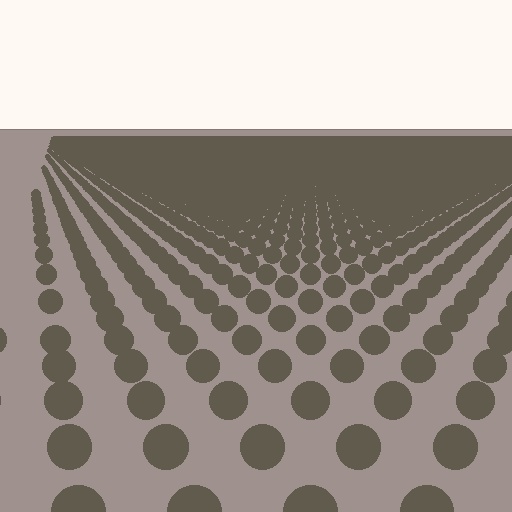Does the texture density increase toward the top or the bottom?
Density increases toward the top.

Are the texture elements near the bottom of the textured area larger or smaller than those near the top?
Larger. Near the bottom, elements are closer to the viewer and appear at a bigger on-screen size.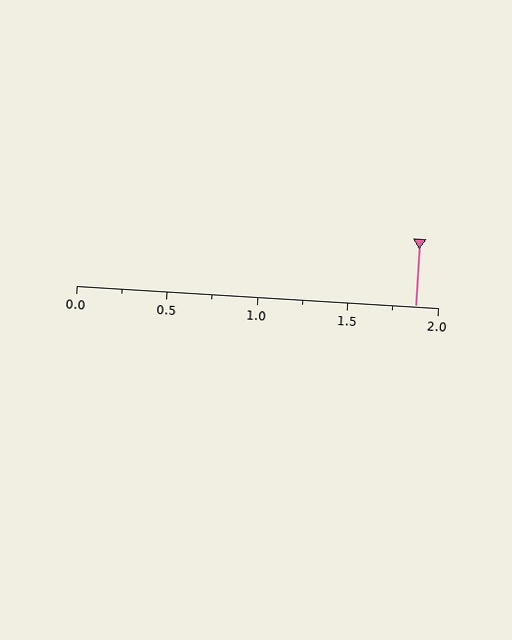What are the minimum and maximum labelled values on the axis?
The axis runs from 0.0 to 2.0.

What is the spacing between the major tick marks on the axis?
The major ticks are spaced 0.5 apart.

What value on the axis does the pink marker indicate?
The marker indicates approximately 1.88.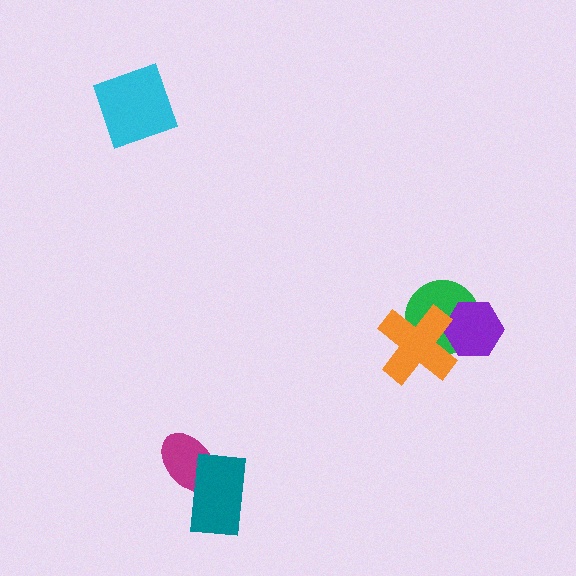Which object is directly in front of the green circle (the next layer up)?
The purple hexagon is directly in front of the green circle.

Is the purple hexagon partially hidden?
Yes, it is partially covered by another shape.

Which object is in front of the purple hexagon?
The orange cross is in front of the purple hexagon.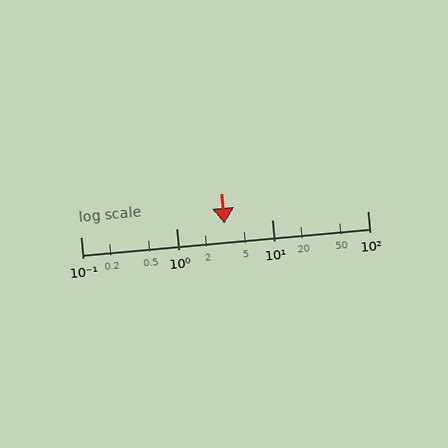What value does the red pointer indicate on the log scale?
The pointer indicates approximately 3.2.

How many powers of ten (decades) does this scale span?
The scale spans 3 decades, from 0.1 to 100.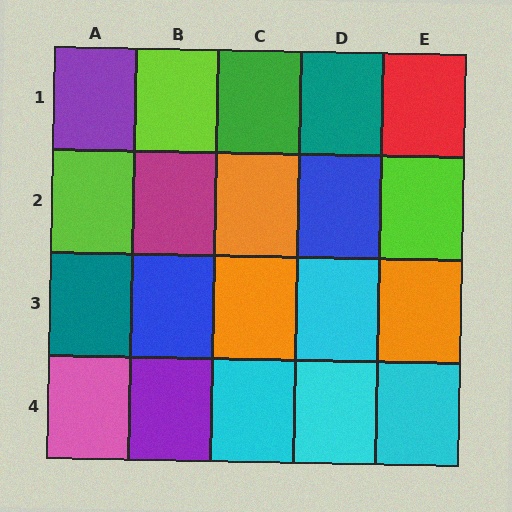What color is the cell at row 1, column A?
Purple.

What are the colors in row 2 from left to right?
Lime, magenta, orange, blue, lime.